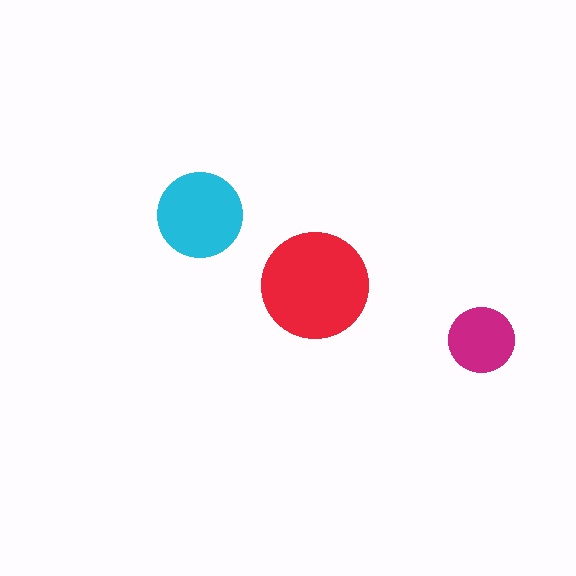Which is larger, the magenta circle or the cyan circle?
The cyan one.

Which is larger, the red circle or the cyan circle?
The red one.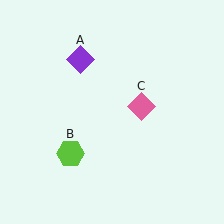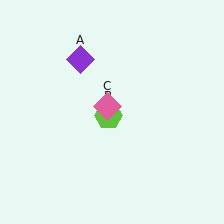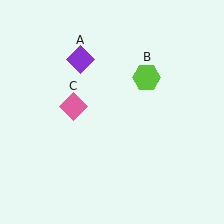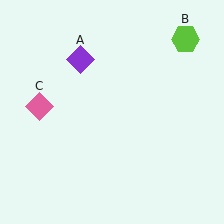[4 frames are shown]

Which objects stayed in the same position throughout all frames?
Purple diamond (object A) remained stationary.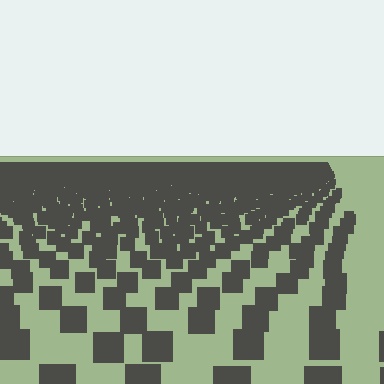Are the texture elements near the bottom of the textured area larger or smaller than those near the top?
Larger. Near the bottom, elements are closer to the viewer and appear at a bigger on-screen size.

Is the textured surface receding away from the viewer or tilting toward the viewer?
The surface is receding away from the viewer. Texture elements get smaller and denser toward the top.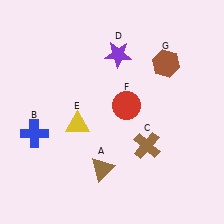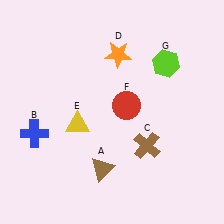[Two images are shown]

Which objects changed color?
D changed from purple to orange. G changed from brown to lime.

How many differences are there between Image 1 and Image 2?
There are 2 differences between the two images.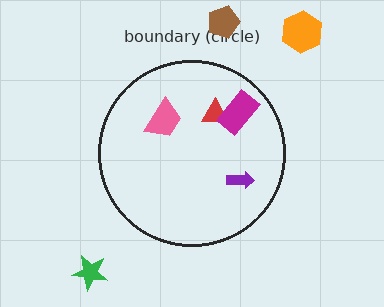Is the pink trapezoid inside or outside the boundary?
Inside.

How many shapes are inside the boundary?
4 inside, 3 outside.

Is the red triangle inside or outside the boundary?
Inside.